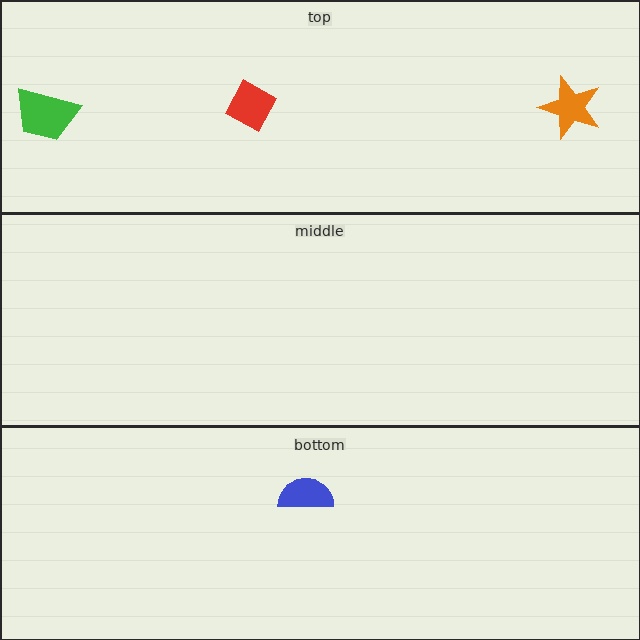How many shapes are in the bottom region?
1.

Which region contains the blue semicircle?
The bottom region.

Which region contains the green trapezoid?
The top region.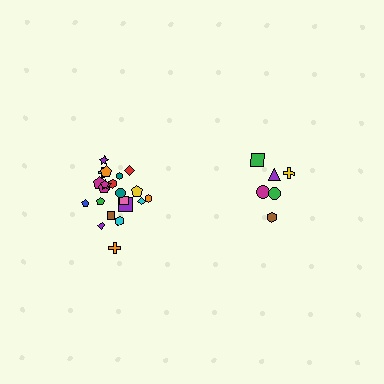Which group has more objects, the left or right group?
The left group.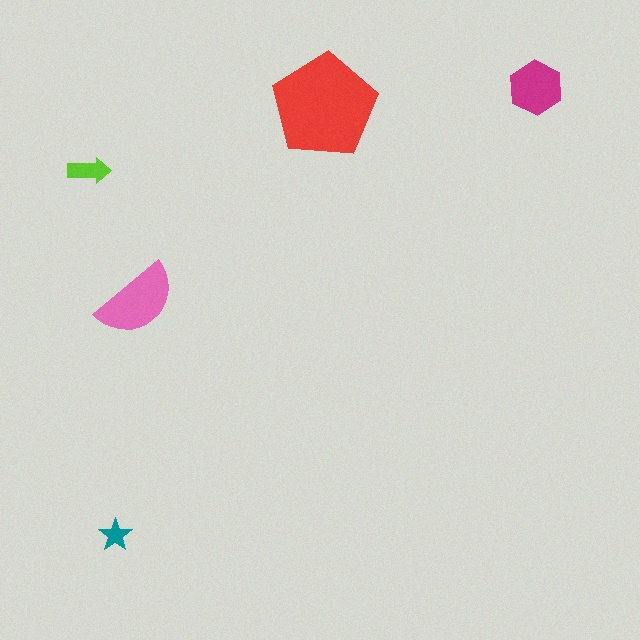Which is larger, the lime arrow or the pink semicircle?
The pink semicircle.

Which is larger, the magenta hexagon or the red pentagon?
The red pentagon.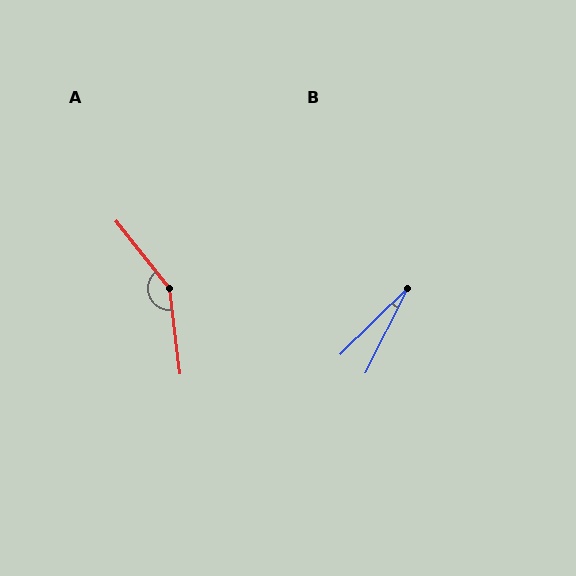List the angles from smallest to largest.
B (19°), A (148°).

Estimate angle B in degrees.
Approximately 19 degrees.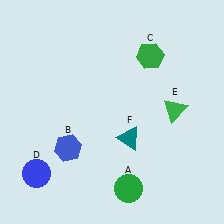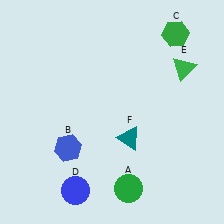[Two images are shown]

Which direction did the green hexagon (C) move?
The green hexagon (C) moved right.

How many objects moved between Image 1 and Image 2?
3 objects moved between the two images.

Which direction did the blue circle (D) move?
The blue circle (D) moved right.